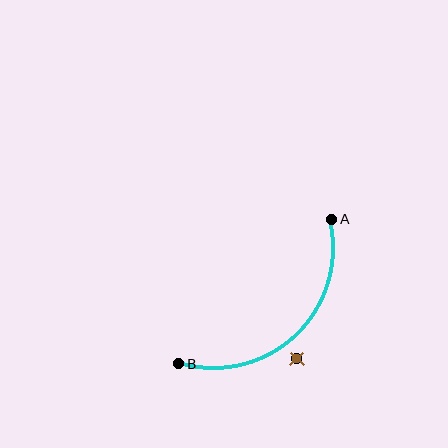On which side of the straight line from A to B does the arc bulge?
The arc bulges below and to the right of the straight line connecting A and B.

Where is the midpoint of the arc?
The arc midpoint is the point on the curve farthest from the straight line joining A and B. It sits below and to the right of that line.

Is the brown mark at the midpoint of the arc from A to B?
No — the brown mark does not lie on the arc at all. It sits slightly outside the curve.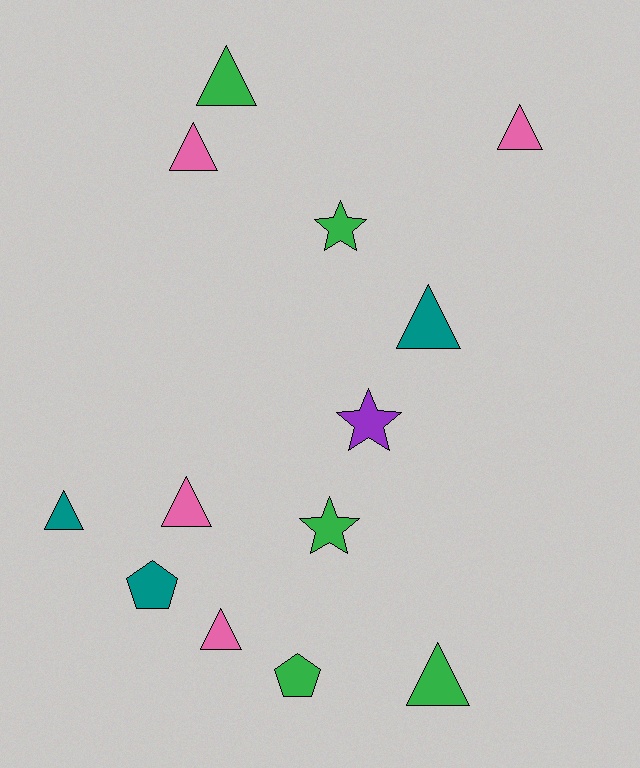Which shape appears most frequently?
Triangle, with 8 objects.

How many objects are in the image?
There are 13 objects.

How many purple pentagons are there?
There are no purple pentagons.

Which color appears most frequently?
Green, with 5 objects.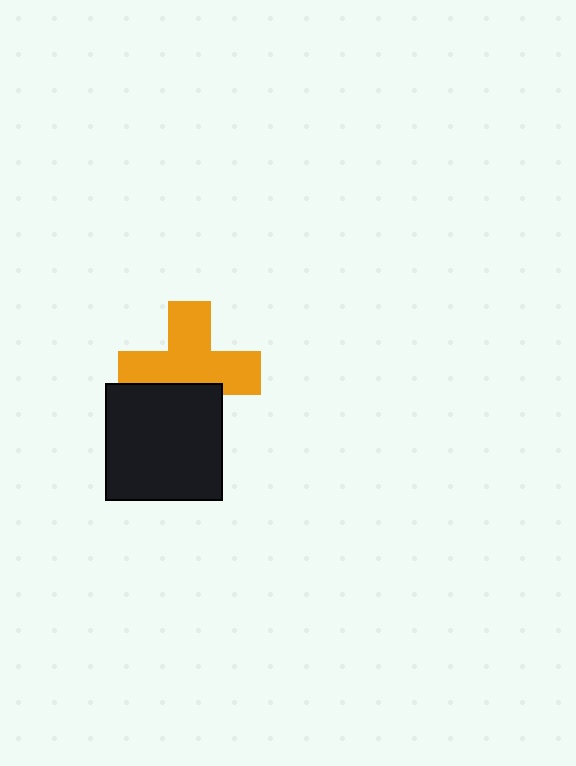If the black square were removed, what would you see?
You would see the complete orange cross.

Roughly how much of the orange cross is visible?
Most of it is visible (roughly 68%).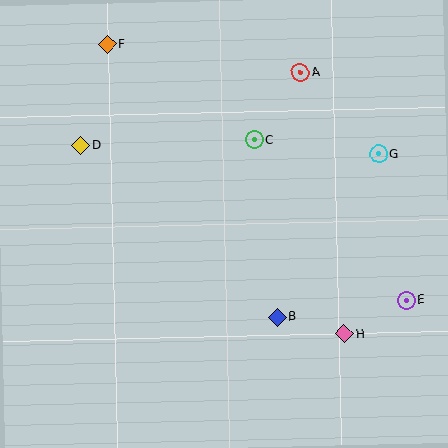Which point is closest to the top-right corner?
Point A is closest to the top-right corner.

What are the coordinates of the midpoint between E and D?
The midpoint between E and D is at (243, 223).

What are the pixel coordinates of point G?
Point G is at (379, 154).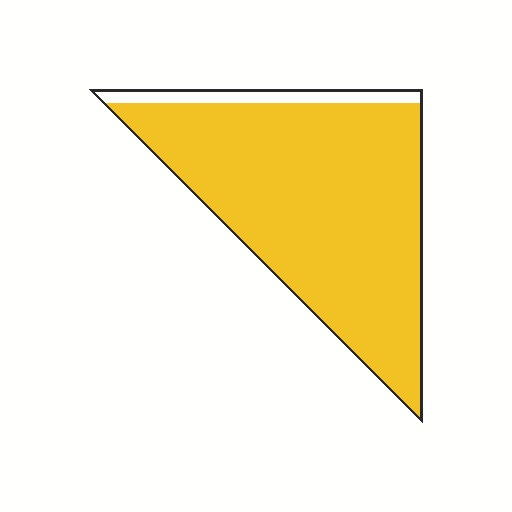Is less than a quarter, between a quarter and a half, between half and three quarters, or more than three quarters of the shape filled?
More than three quarters.